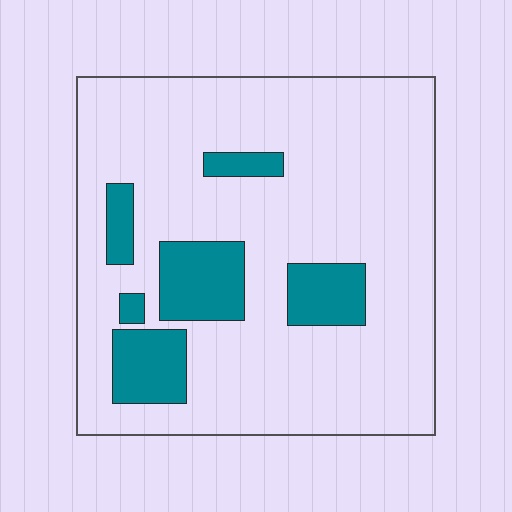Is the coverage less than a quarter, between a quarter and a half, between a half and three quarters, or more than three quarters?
Less than a quarter.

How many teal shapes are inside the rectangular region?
6.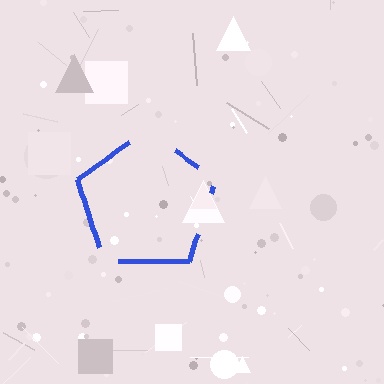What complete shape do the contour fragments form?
The contour fragments form a pentagon.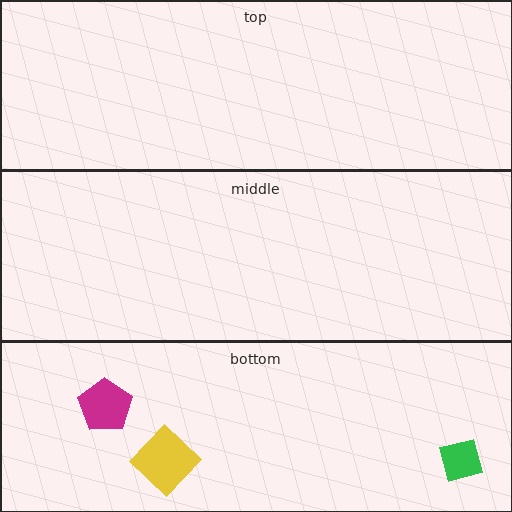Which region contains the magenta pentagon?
The bottom region.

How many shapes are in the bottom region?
3.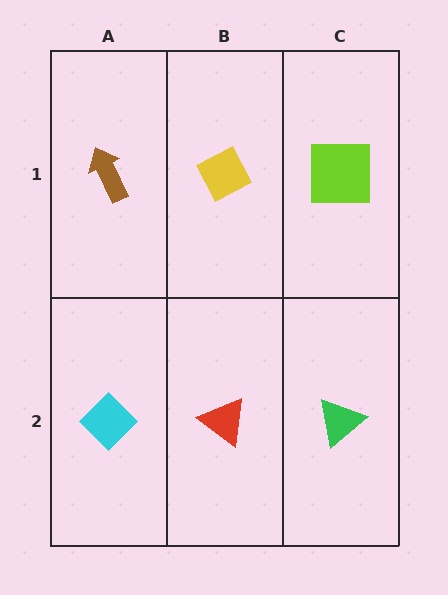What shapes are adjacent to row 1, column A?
A cyan diamond (row 2, column A), a yellow diamond (row 1, column B).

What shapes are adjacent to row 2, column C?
A lime square (row 1, column C), a red triangle (row 2, column B).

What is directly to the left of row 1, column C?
A yellow diamond.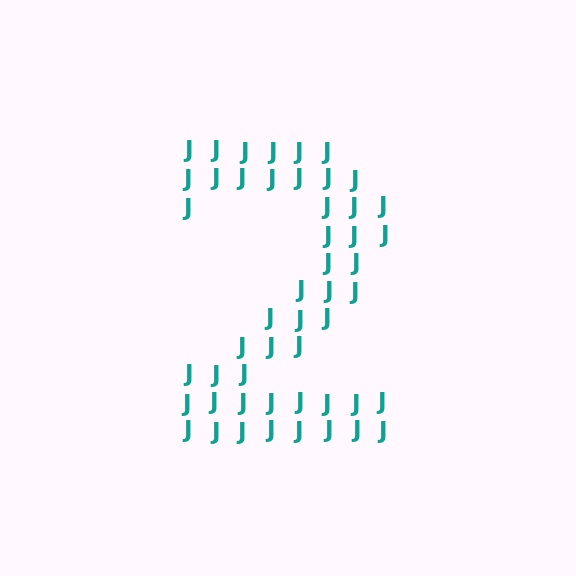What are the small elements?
The small elements are letter J's.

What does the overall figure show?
The overall figure shows the digit 2.